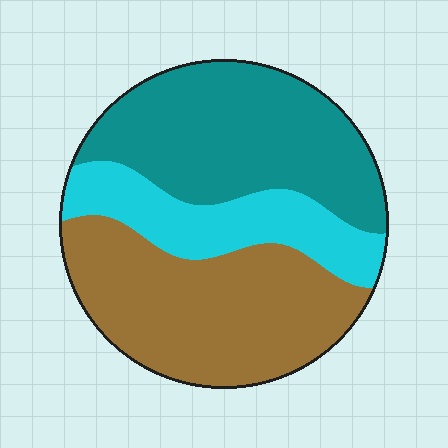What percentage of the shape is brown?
Brown takes up between a third and a half of the shape.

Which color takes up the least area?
Cyan, at roughly 20%.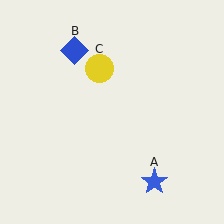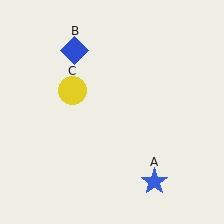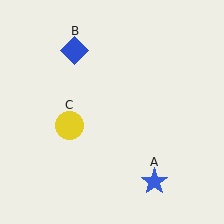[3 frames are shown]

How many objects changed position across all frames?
1 object changed position: yellow circle (object C).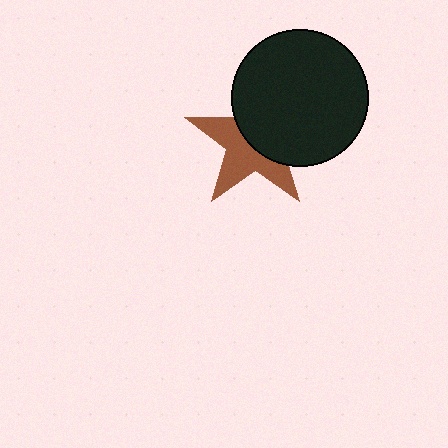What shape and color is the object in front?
The object in front is a black circle.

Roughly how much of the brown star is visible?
About half of it is visible (roughly 50%).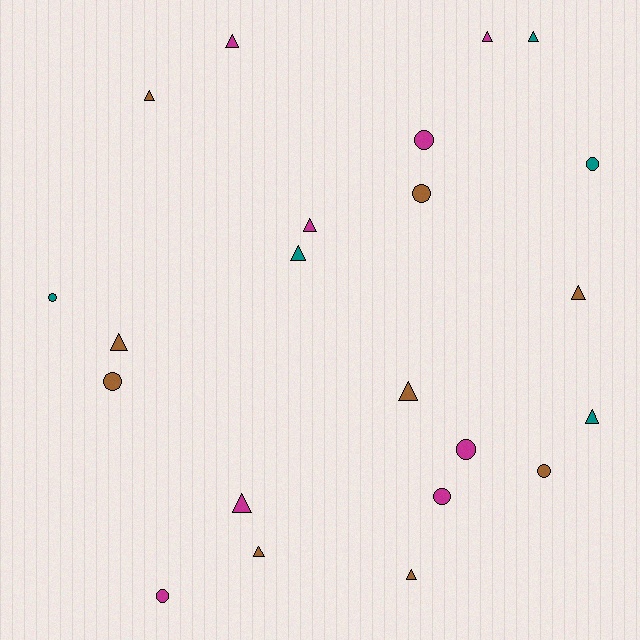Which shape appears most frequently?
Triangle, with 13 objects.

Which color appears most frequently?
Brown, with 9 objects.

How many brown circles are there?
There are 3 brown circles.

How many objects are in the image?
There are 22 objects.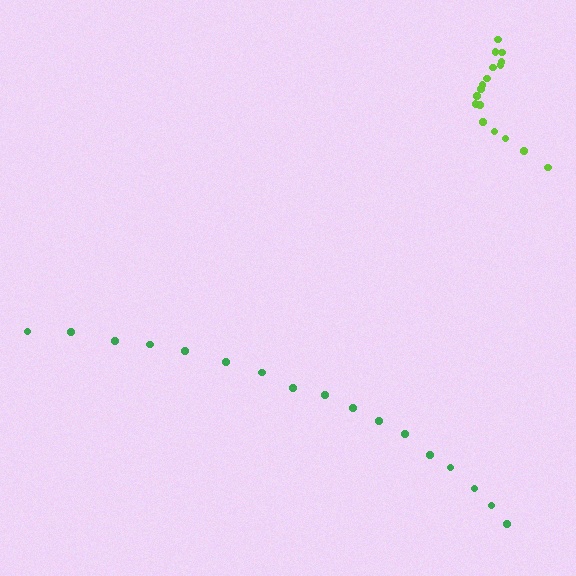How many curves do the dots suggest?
There are 2 distinct paths.